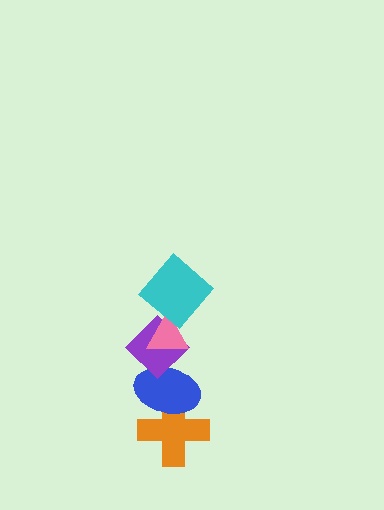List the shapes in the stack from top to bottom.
From top to bottom: the cyan diamond, the pink triangle, the purple diamond, the blue ellipse, the orange cross.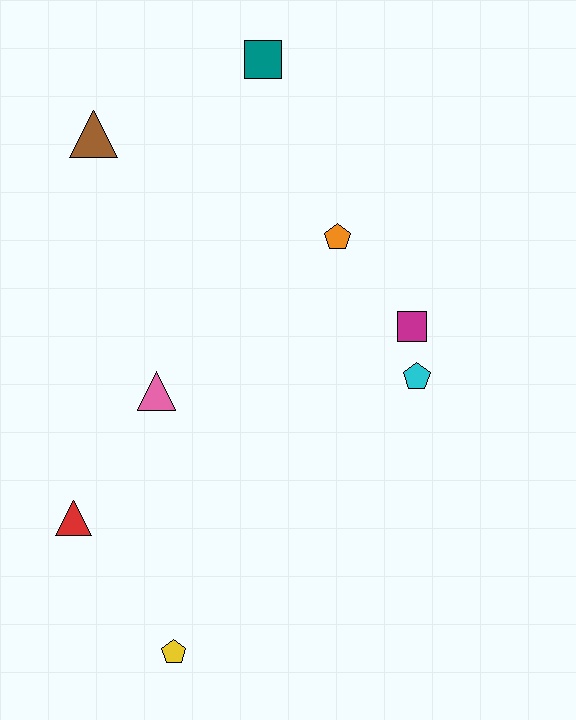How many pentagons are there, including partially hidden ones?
There are 3 pentagons.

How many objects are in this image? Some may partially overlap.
There are 8 objects.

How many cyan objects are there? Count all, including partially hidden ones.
There is 1 cyan object.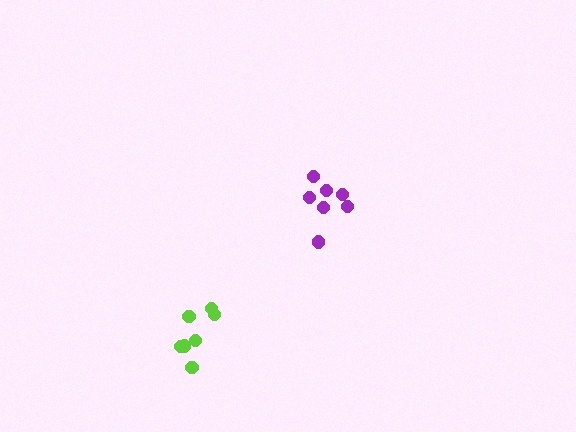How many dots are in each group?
Group 1: 7 dots, Group 2: 7 dots (14 total).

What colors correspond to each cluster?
The clusters are colored: lime, purple.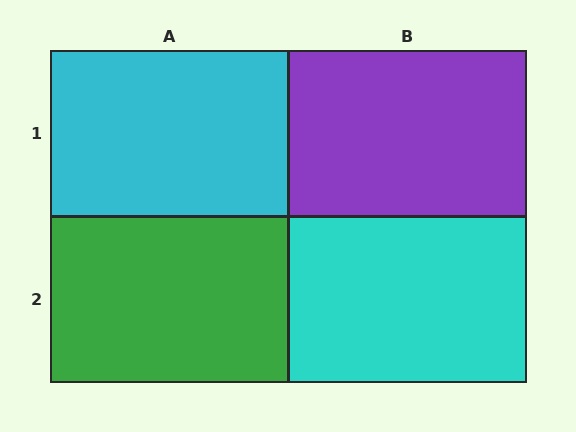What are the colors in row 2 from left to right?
Green, cyan.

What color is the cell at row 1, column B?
Purple.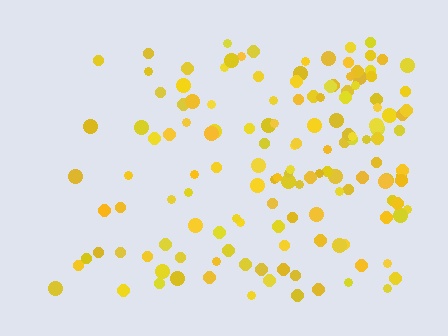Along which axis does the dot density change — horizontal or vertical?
Horizontal.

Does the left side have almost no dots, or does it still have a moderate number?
Still a moderate number, just noticeably fewer than the right.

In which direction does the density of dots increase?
From left to right, with the right side densest.